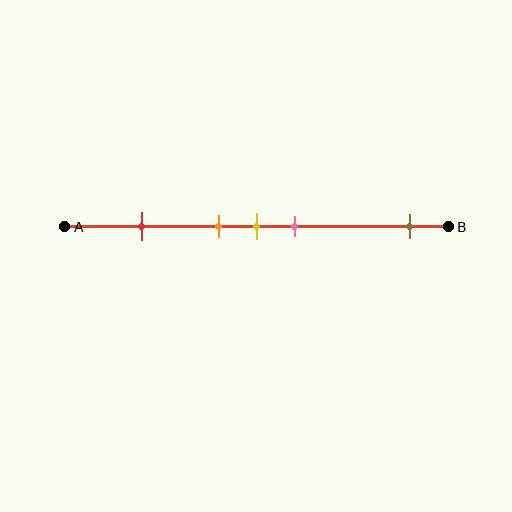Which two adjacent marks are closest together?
The orange and yellow marks are the closest adjacent pair.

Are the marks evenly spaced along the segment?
No, the marks are not evenly spaced.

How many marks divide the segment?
There are 5 marks dividing the segment.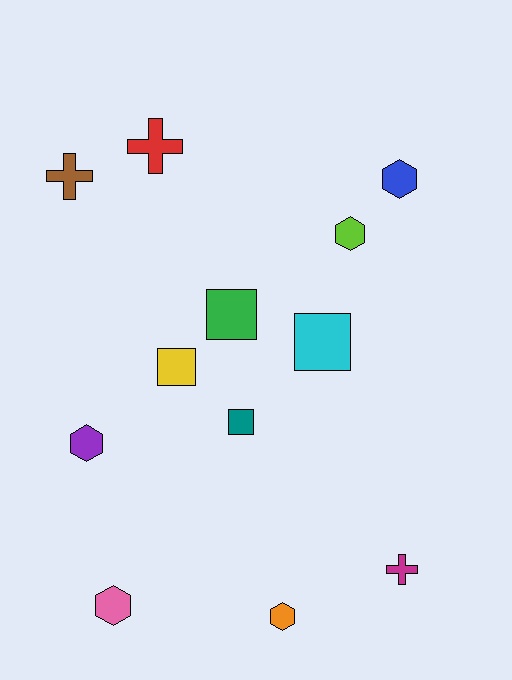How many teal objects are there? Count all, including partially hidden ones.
There is 1 teal object.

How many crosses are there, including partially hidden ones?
There are 3 crosses.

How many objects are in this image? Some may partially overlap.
There are 12 objects.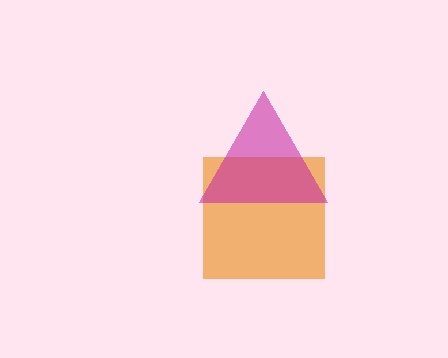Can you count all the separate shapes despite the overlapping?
Yes, there are 2 separate shapes.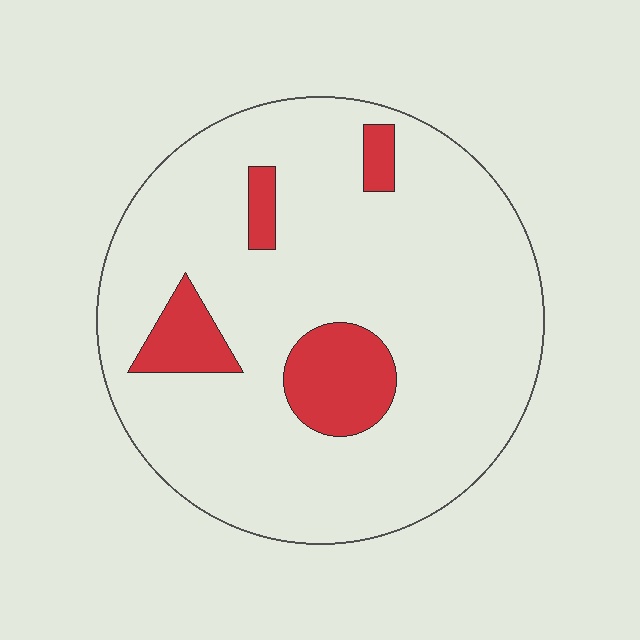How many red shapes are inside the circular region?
4.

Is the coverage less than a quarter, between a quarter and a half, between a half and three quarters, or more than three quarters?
Less than a quarter.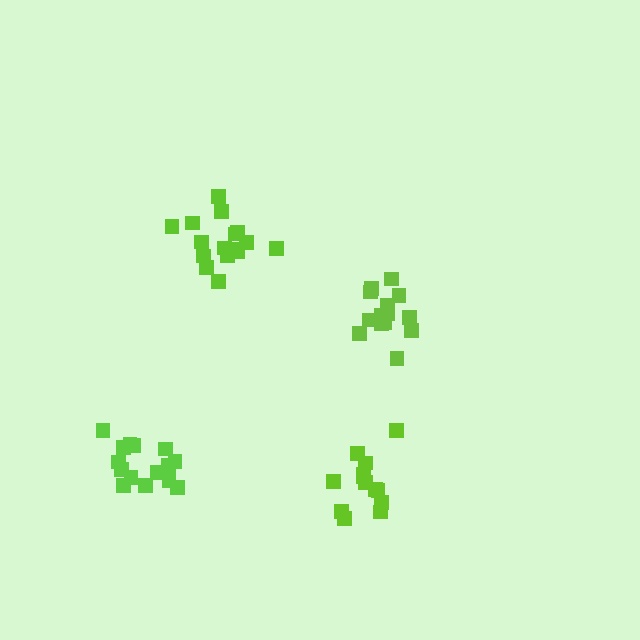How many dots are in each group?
Group 1: 16 dots, Group 2: 13 dots, Group 3: 14 dots, Group 4: 15 dots (58 total).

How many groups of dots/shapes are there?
There are 4 groups.